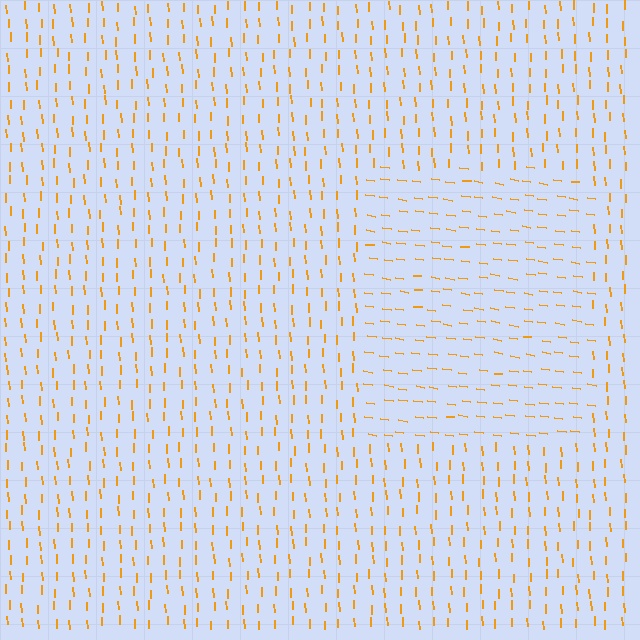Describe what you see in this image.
The image is filled with small orange line segments. A rectangle region in the image has lines oriented differently from the surrounding lines, creating a visible texture boundary.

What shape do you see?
I see a rectangle.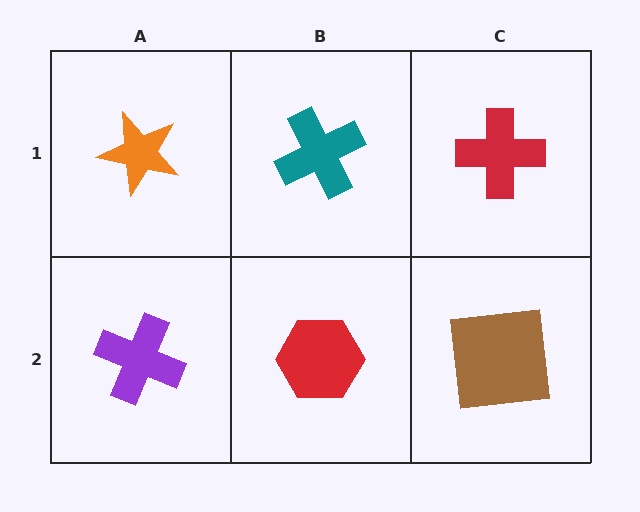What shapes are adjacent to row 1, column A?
A purple cross (row 2, column A), a teal cross (row 1, column B).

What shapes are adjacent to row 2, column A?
An orange star (row 1, column A), a red hexagon (row 2, column B).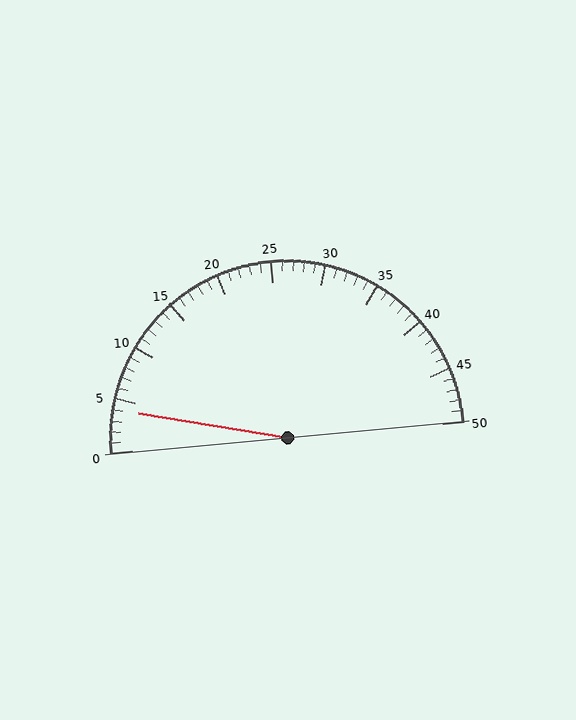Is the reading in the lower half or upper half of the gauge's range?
The reading is in the lower half of the range (0 to 50).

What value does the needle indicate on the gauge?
The needle indicates approximately 4.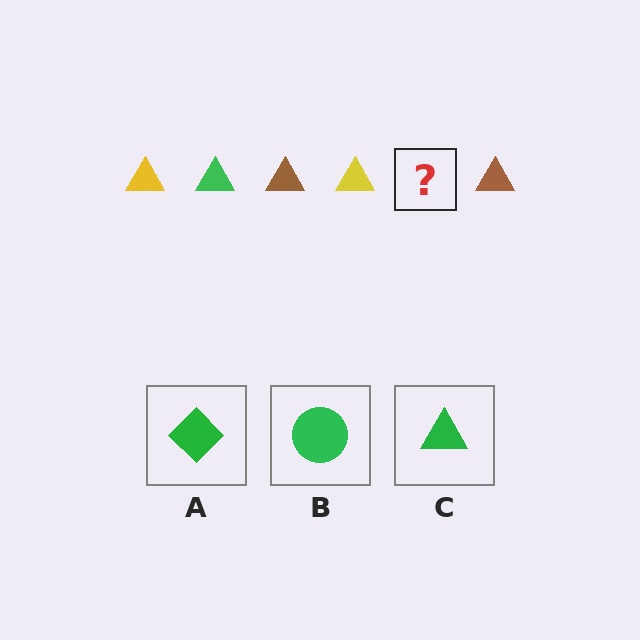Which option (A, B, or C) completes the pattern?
C.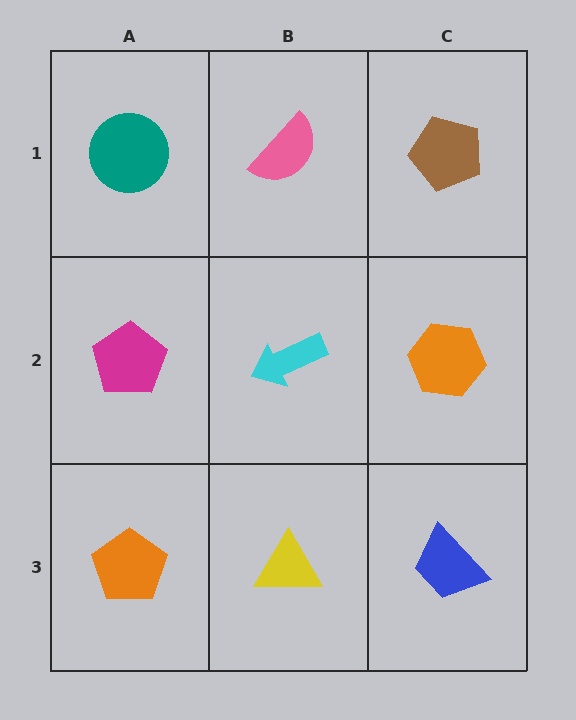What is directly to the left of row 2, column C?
A cyan arrow.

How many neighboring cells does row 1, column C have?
2.